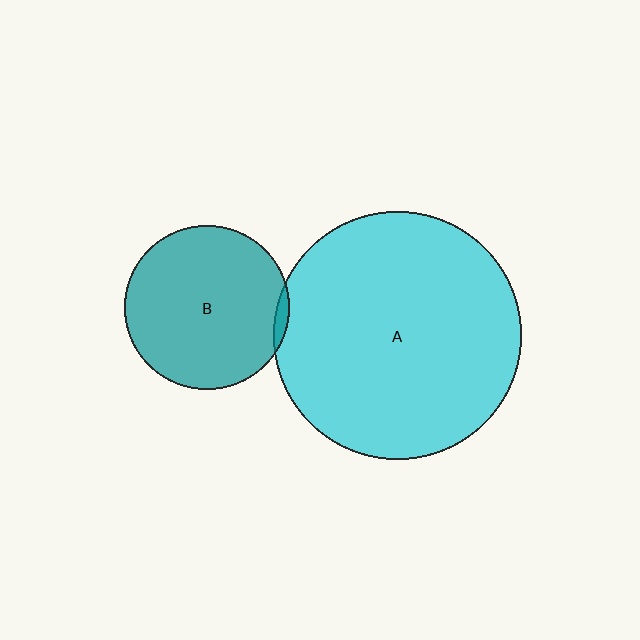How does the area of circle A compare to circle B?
Approximately 2.3 times.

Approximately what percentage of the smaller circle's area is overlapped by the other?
Approximately 5%.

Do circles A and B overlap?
Yes.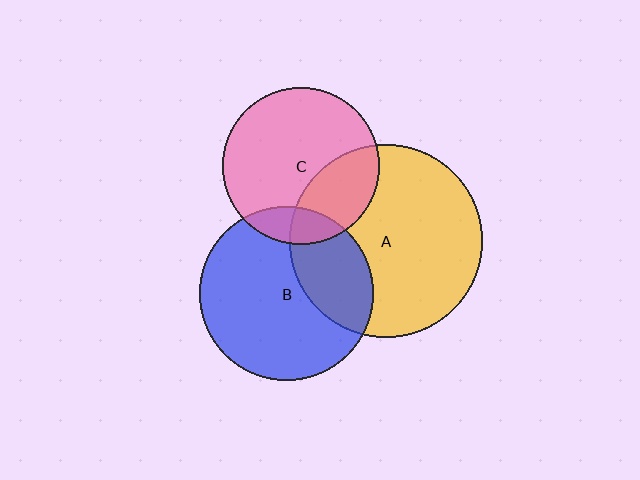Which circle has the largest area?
Circle A (yellow).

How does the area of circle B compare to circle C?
Approximately 1.2 times.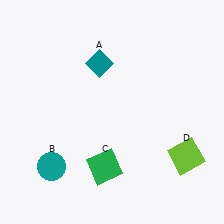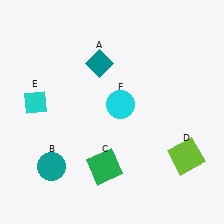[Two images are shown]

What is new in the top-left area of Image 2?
A cyan diamond (E) was added in the top-left area of Image 2.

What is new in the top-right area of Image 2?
A cyan circle (F) was added in the top-right area of Image 2.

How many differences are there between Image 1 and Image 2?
There are 2 differences between the two images.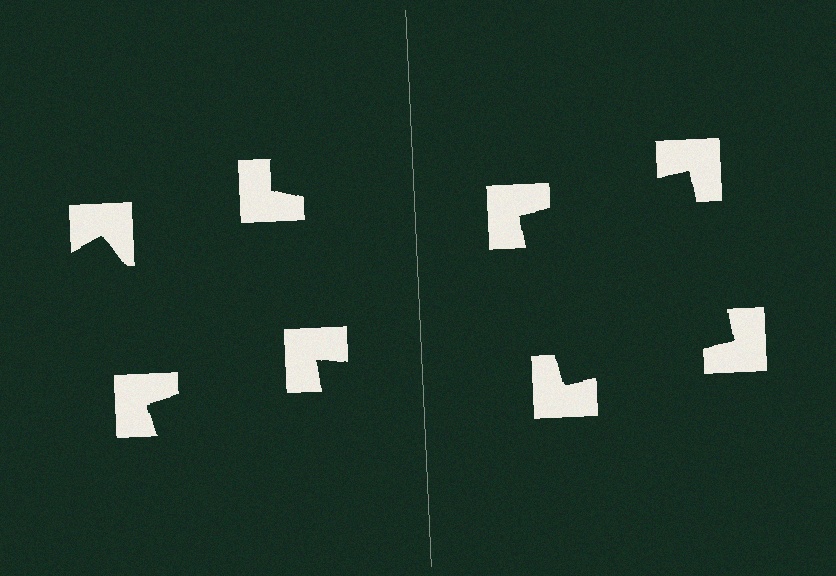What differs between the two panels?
The notched squares are positioned identically on both sides; only the wedge orientations differ. On the right they align to a square; on the left they are misaligned.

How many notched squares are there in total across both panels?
8 — 4 on each side.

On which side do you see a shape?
An illusory square appears on the right side. On the left side the wedge cuts are rotated, so no coherent shape forms.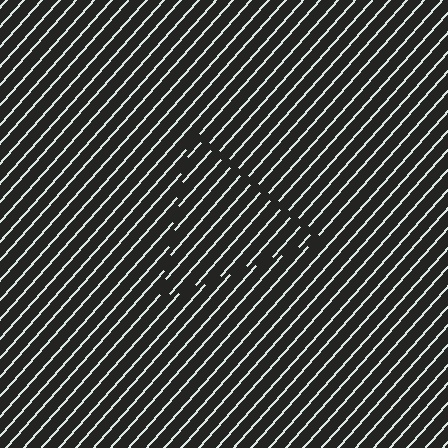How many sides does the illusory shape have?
3 sides — the line-ends trace a triangle.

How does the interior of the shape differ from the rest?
The interior of the shape contains the same grating, shifted by half a period — the contour is defined by the phase discontinuity where line-ends from the inner and outer gratings abut.